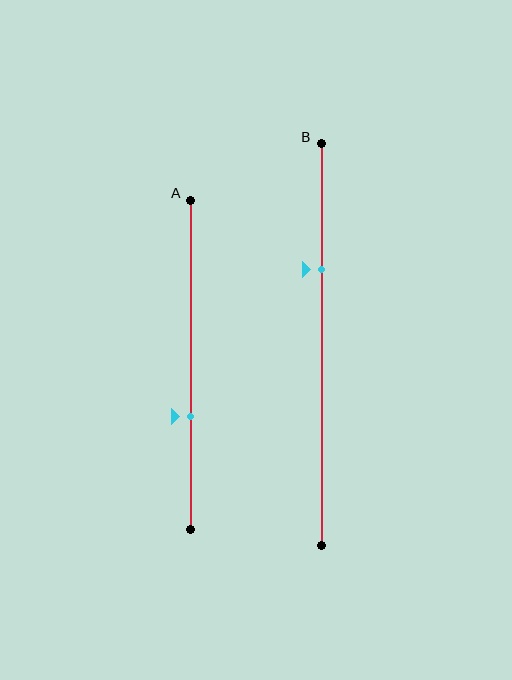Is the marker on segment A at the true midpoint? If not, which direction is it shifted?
No, the marker on segment A is shifted downward by about 16% of the segment length.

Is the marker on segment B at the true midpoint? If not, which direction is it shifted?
No, the marker on segment B is shifted upward by about 19% of the segment length.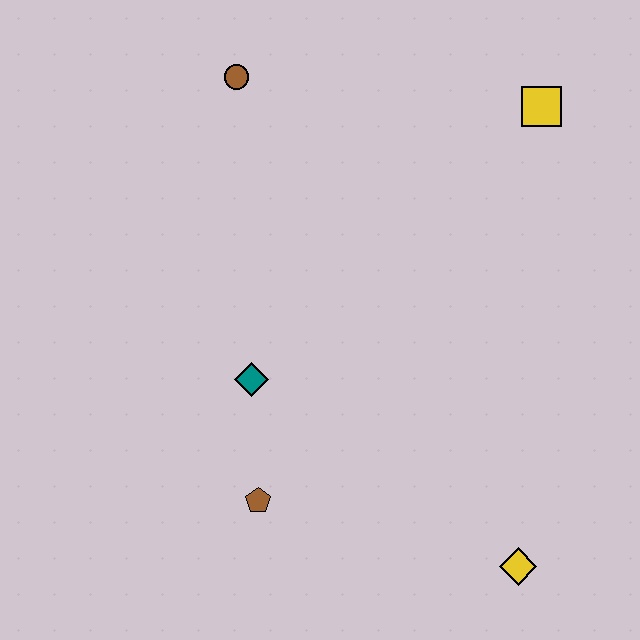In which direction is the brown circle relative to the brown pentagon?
The brown circle is above the brown pentagon.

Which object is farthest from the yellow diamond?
The brown circle is farthest from the yellow diamond.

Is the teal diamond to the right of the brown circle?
Yes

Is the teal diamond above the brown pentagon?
Yes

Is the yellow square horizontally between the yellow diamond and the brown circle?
No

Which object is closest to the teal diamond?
The brown pentagon is closest to the teal diamond.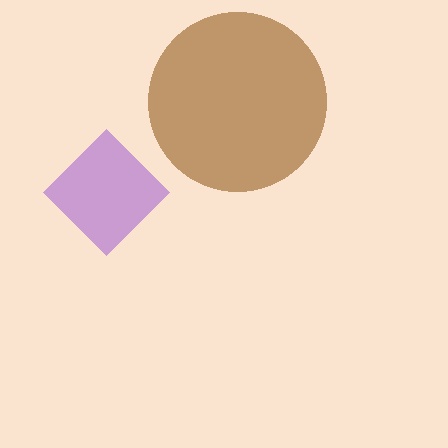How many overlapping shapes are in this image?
There are 2 overlapping shapes in the image.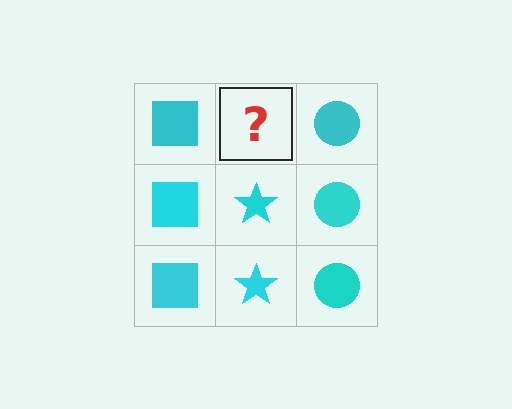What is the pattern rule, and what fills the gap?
The rule is that each column has a consistent shape. The gap should be filled with a cyan star.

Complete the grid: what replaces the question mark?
The question mark should be replaced with a cyan star.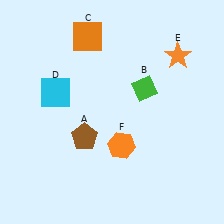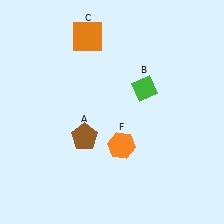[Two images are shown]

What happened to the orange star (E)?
The orange star (E) was removed in Image 2. It was in the top-right area of Image 1.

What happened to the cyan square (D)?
The cyan square (D) was removed in Image 2. It was in the top-left area of Image 1.